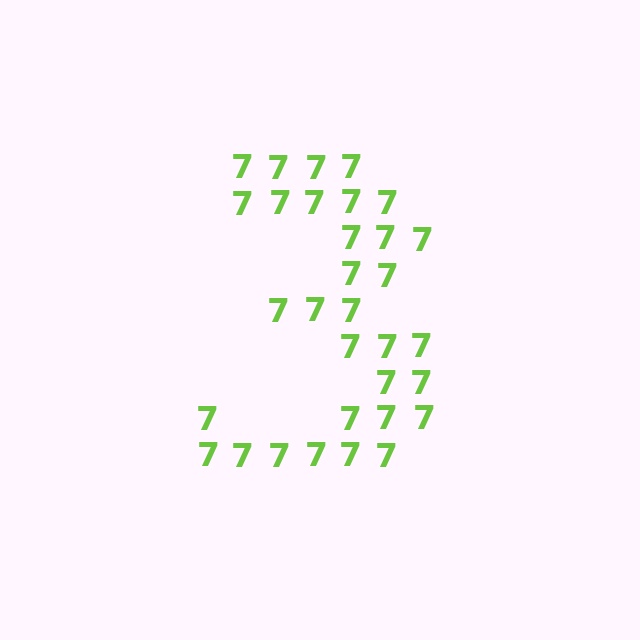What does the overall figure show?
The overall figure shows the digit 3.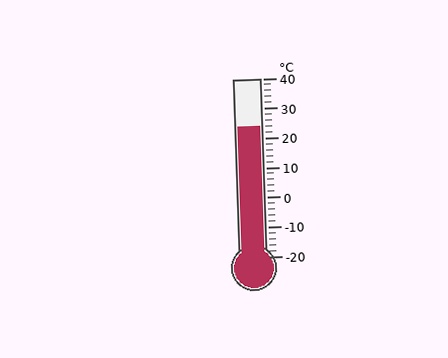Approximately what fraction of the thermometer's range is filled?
The thermometer is filled to approximately 75% of its range.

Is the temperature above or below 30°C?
The temperature is below 30°C.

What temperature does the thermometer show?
The thermometer shows approximately 24°C.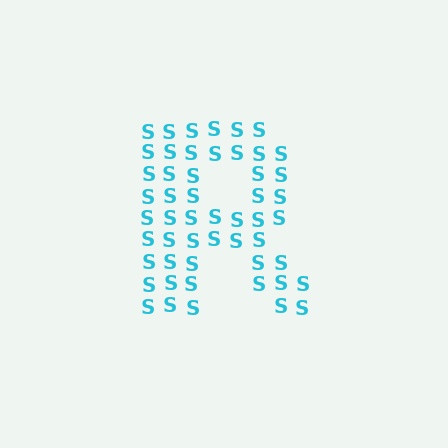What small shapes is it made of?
It is made of small letter S's.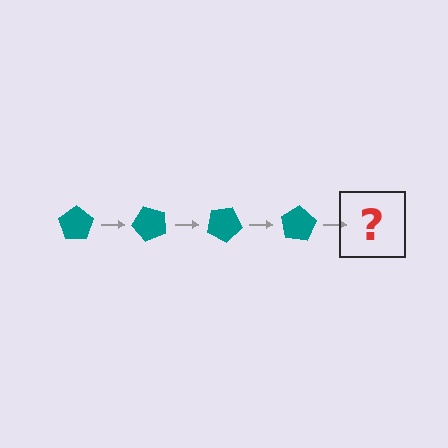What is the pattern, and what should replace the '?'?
The pattern is that the pentagon rotates 50 degrees each step. The '?' should be a teal pentagon rotated 200 degrees.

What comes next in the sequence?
The next element should be a teal pentagon rotated 200 degrees.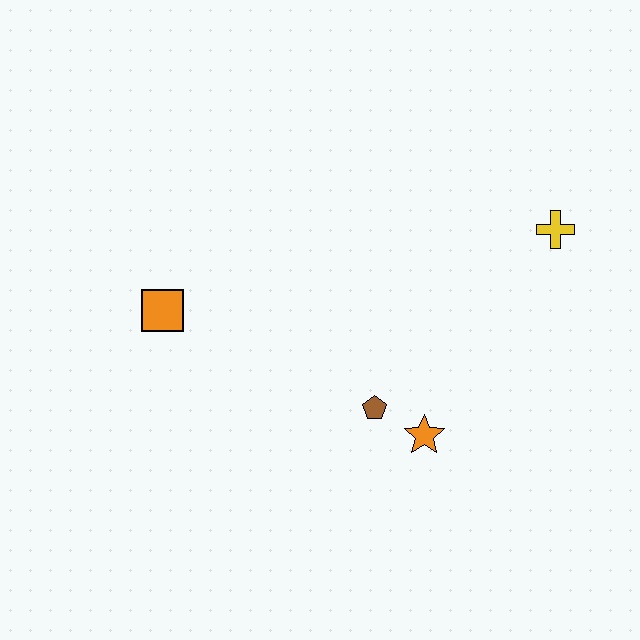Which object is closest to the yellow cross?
The orange star is closest to the yellow cross.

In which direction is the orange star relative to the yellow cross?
The orange star is below the yellow cross.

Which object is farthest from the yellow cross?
The orange square is farthest from the yellow cross.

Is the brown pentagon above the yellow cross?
No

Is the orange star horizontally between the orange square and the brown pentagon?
No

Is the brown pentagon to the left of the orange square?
No